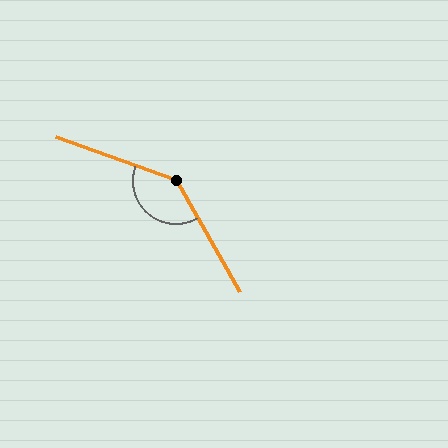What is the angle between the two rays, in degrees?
Approximately 140 degrees.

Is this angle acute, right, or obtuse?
It is obtuse.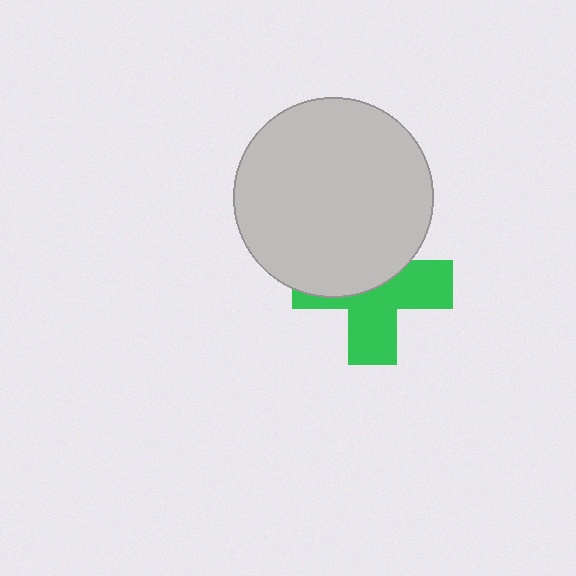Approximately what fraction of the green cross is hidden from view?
Roughly 47% of the green cross is hidden behind the light gray circle.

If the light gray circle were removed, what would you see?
You would see the complete green cross.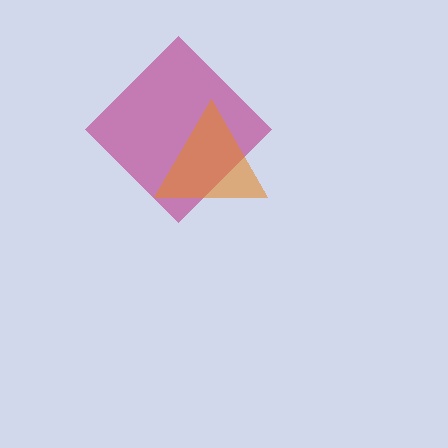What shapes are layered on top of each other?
The layered shapes are: a magenta diamond, an orange triangle.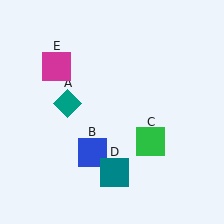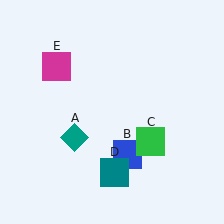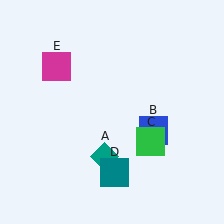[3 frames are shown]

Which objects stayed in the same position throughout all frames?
Green square (object C) and teal square (object D) and magenta square (object E) remained stationary.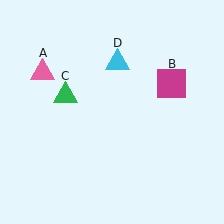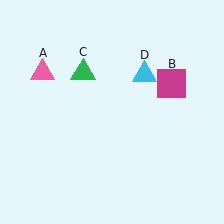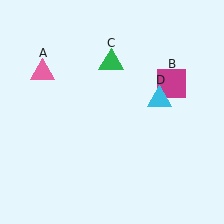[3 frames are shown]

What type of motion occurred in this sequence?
The green triangle (object C), cyan triangle (object D) rotated clockwise around the center of the scene.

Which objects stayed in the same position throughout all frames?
Pink triangle (object A) and magenta square (object B) remained stationary.